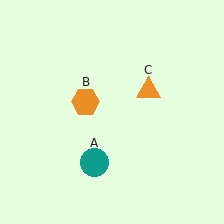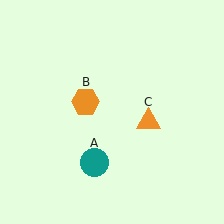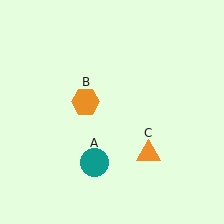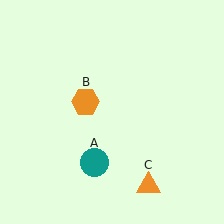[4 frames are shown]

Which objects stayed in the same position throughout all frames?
Teal circle (object A) and orange hexagon (object B) remained stationary.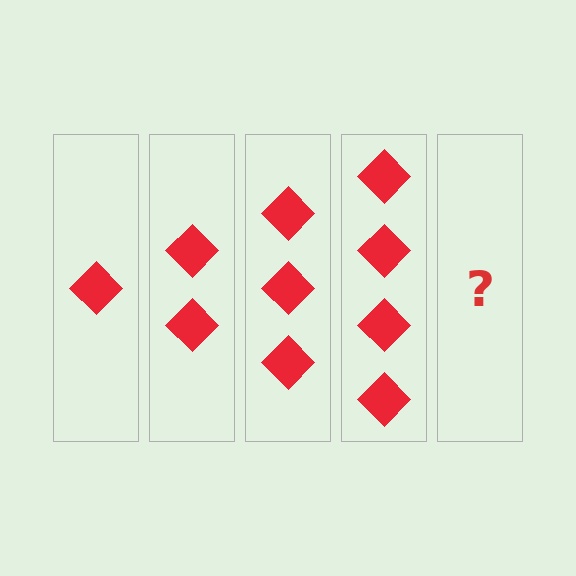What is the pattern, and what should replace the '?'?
The pattern is that each step adds one more diamond. The '?' should be 5 diamonds.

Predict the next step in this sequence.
The next step is 5 diamonds.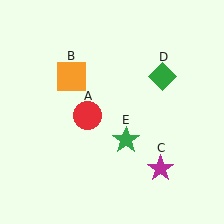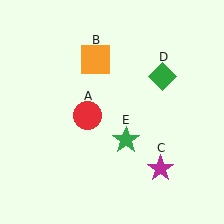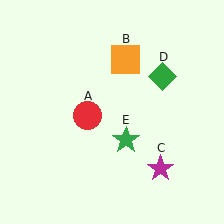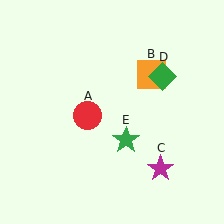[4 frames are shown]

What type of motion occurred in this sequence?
The orange square (object B) rotated clockwise around the center of the scene.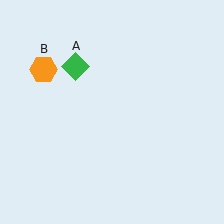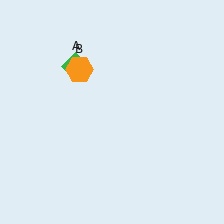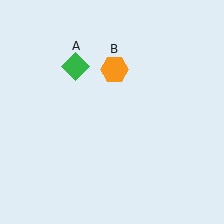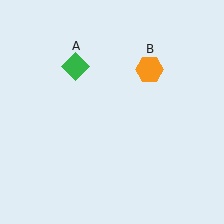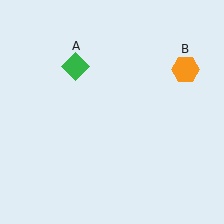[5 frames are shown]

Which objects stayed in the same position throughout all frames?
Green diamond (object A) remained stationary.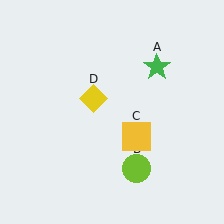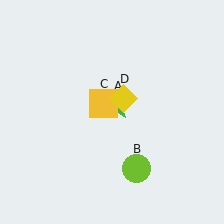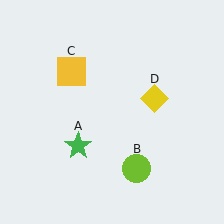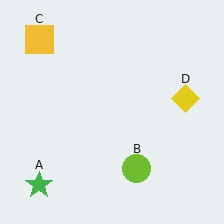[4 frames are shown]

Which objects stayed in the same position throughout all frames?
Lime circle (object B) remained stationary.